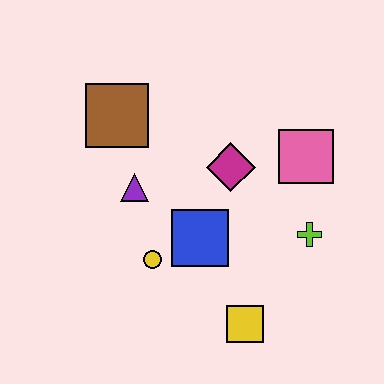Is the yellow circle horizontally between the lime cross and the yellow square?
No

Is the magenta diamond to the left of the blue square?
No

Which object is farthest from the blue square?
The brown square is farthest from the blue square.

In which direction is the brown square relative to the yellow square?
The brown square is above the yellow square.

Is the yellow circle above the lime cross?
No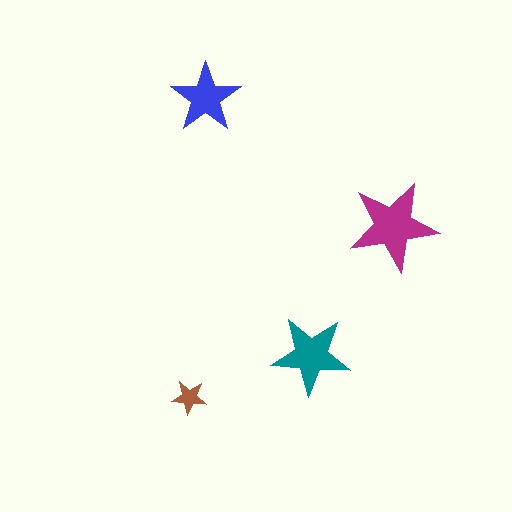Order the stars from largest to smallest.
the magenta one, the teal one, the blue one, the brown one.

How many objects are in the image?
There are 4 objects in the image.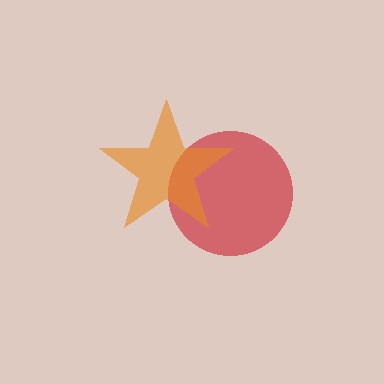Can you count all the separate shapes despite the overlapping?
Yes, there are 2 separate shapes.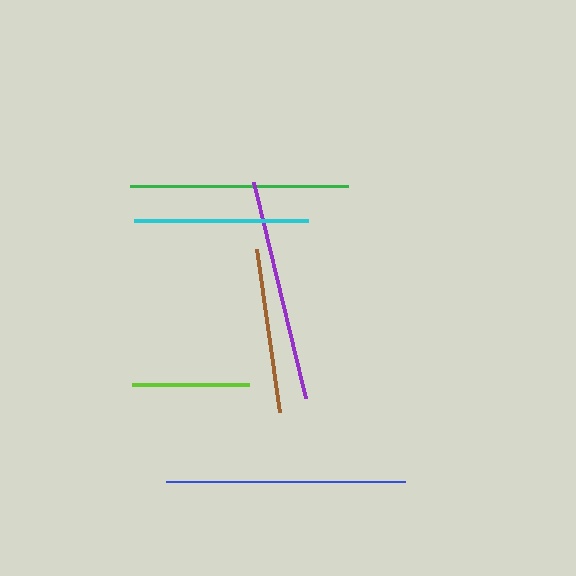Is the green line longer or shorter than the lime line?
The green line is longer than the lime line.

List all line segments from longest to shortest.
From longest to shortest: blue, purple, green, cyan, brown, lime.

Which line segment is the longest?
The blue line is the longest at approximately 240 pixels.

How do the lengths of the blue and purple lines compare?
The blue and purple lines are approximately the same length.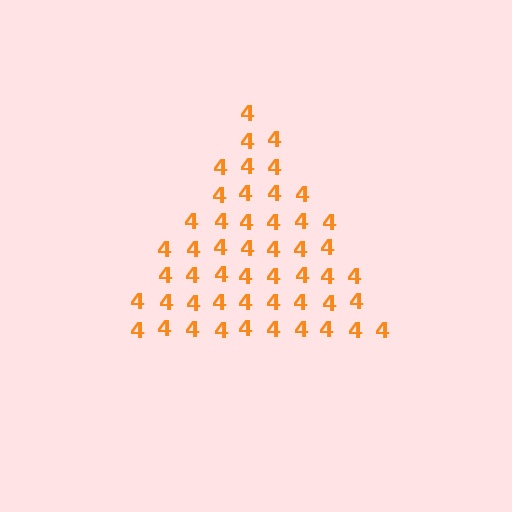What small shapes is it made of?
It is made of small digit 4's.